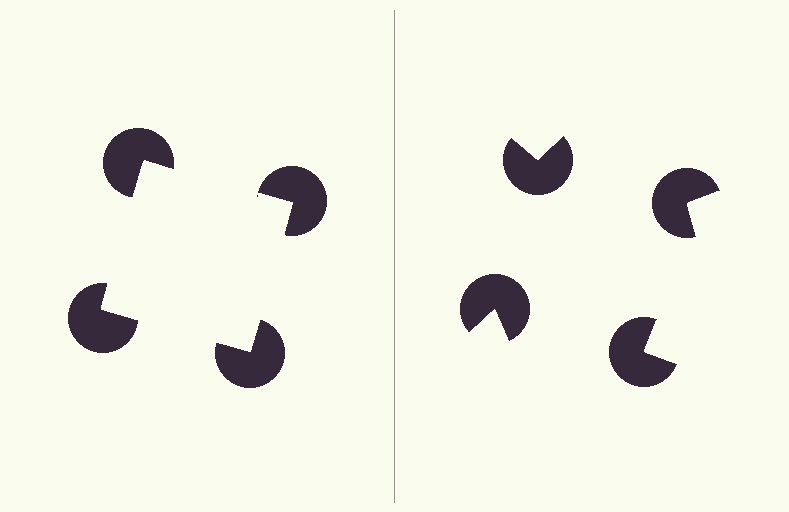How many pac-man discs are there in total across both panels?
8 — 4 on each side.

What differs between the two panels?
The pac-man discs are positioned identically on both sides; only the wedge orientations differ. On the left they align to a square; on the right they are misaligned.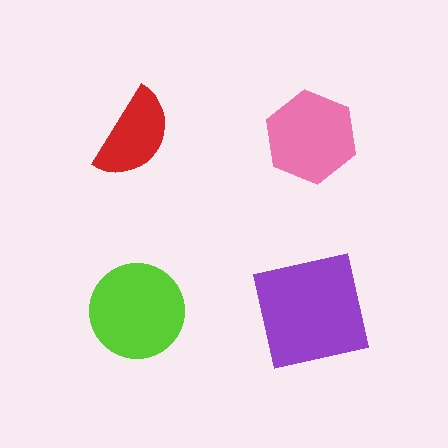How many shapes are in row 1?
2 shapes.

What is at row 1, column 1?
A red semicircle.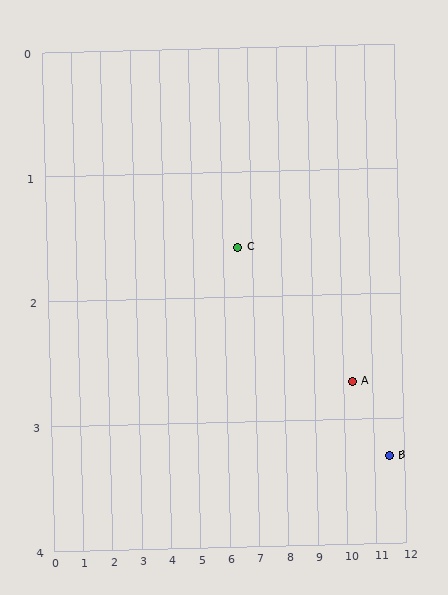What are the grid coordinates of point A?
Point A is at approximately (10.3, 2.7).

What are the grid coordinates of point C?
Point C is at approximately (6.5, 1.6).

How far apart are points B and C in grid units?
Points B and C are about 5.3 grid units apart.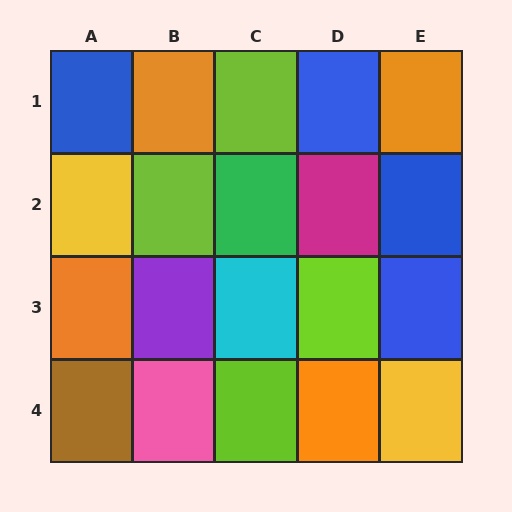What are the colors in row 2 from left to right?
Yellow, lime, green, magenta, blue.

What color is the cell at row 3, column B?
Purple.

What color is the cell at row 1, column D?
Blue.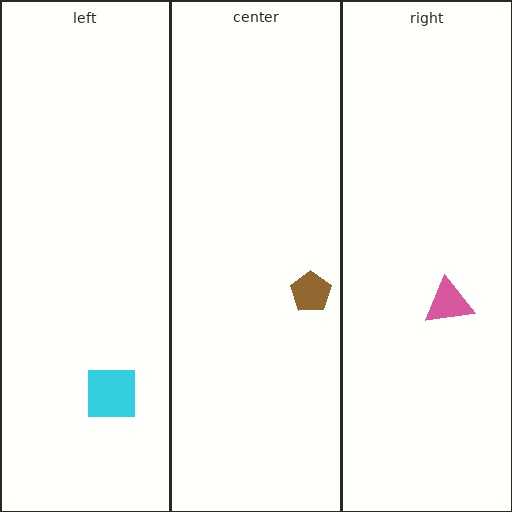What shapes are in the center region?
The brown pentagon.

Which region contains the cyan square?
The left region.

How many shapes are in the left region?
1.